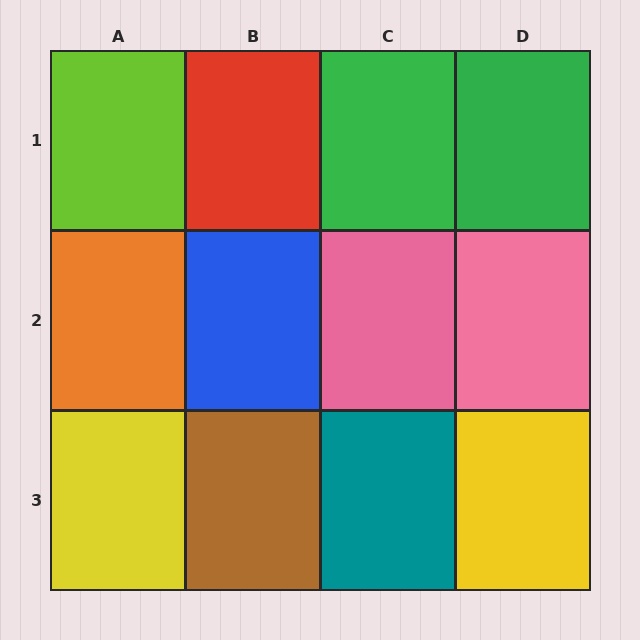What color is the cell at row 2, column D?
Pink.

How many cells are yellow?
2 cells are yellow.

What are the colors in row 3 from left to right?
Yellow, brown, teal, yellow.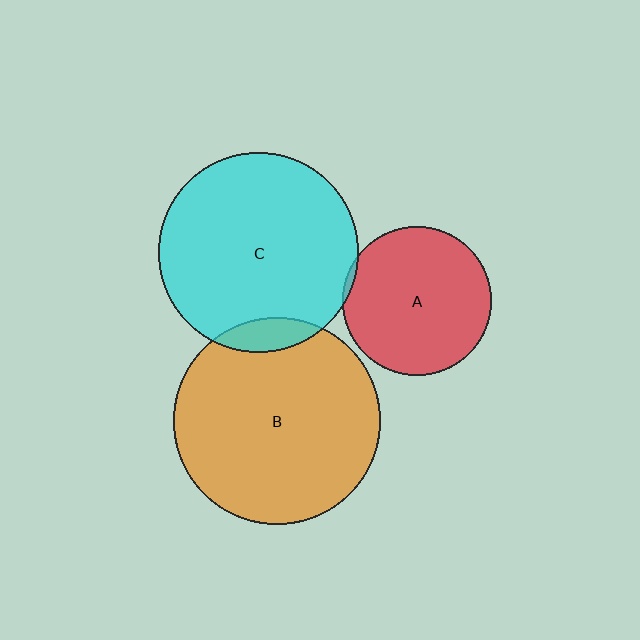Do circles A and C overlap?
Yes.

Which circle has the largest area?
Circle B (orange).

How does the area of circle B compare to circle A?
Approximately 1.9 times.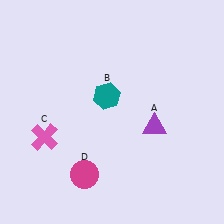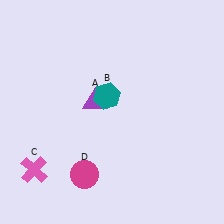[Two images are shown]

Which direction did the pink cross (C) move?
The pink cross (C) moved down.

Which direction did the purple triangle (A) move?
The purple triangle (A) moved left.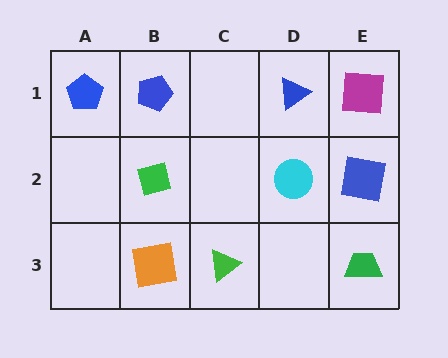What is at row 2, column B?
A green square.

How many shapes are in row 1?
4 shapes.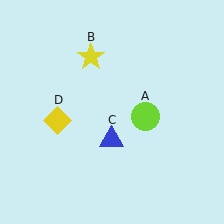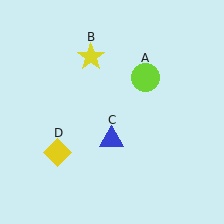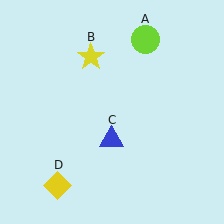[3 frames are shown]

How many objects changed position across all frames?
2 objects changed position: lime circle (object A), yellow diamond (object D).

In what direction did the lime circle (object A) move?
The lime circle (object A) moved up.